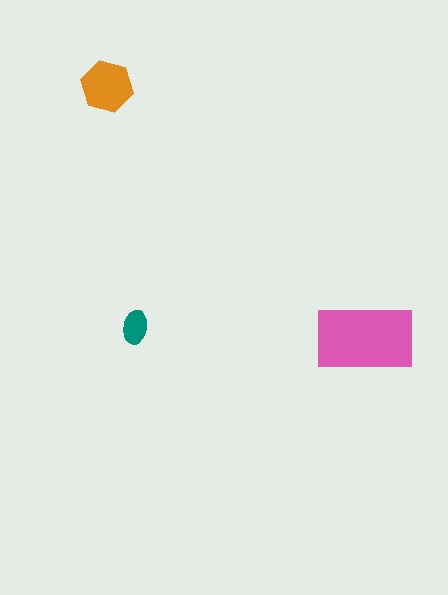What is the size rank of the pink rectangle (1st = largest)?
1st.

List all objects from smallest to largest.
The teal ellipse, the orange hexagon, the pink rectangle.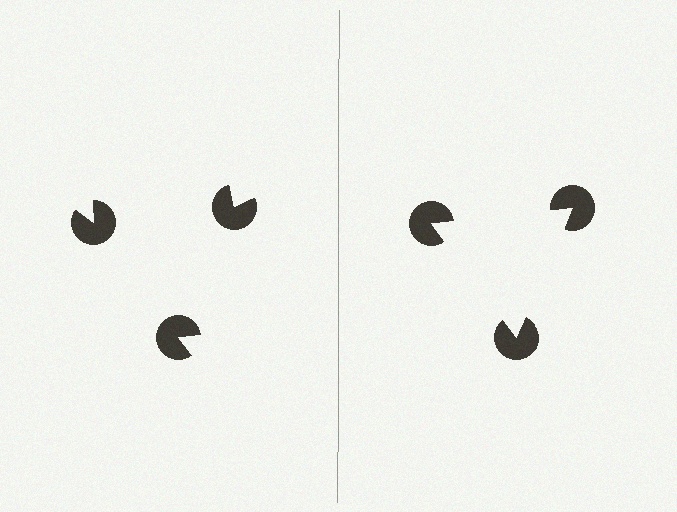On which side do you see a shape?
An illusory triangle appears on the right side. On the left side the wedge cuts are rotated, so no coherent shape forms.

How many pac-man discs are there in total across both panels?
6 — 3 on each side.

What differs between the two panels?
The pac-man discs are positioned identically on both sides; only the wedge orientations differ. On the right they align to a triangle; on the left they are misaligned.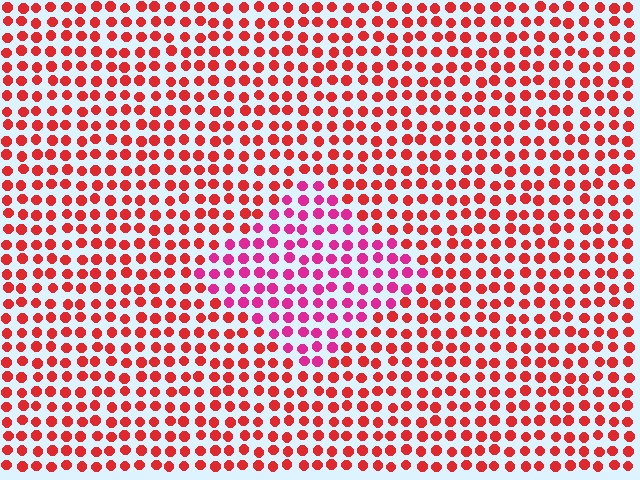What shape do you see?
I see a diamond.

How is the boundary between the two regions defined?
The boundary is defined purely by a slight shift in hue (about 35 degrees). Spacing, size, and orientation are identical on both sides.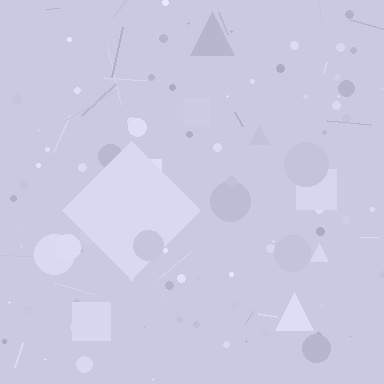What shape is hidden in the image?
A diamond is hidden in the image.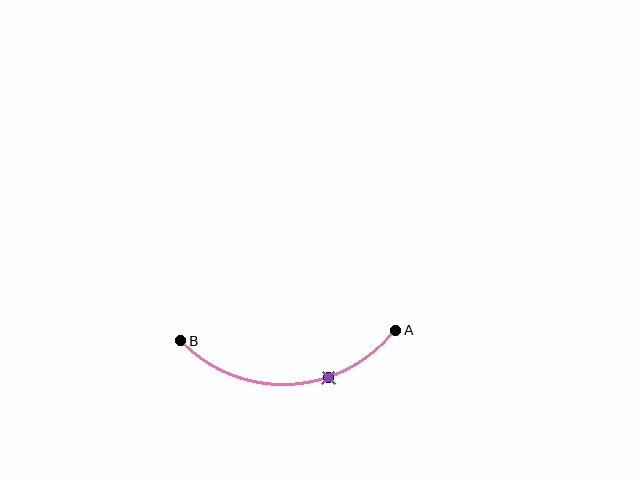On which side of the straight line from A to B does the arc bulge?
The arc bulges below the straight line connecting A and B.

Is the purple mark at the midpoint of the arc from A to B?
No. The purple mark lies on the arc but is closer to endpoint A. The arc midpoint would be at the point on the curve equidistant along the arc from both A and B.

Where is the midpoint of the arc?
The arc midpoint is the point on the curve farthest from the straight line joining A and B. It sits below that line.